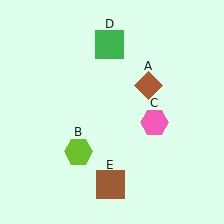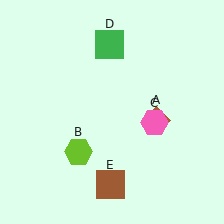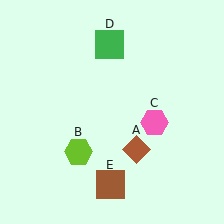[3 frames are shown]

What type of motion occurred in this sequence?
The brown diamond (object A) rotated clockwise around the center of the scene.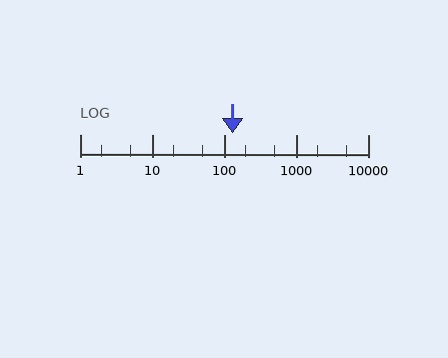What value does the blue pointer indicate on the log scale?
The pointer indicates approximately 130.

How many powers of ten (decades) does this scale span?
The scale spans 4 decades, from 1 to 10000.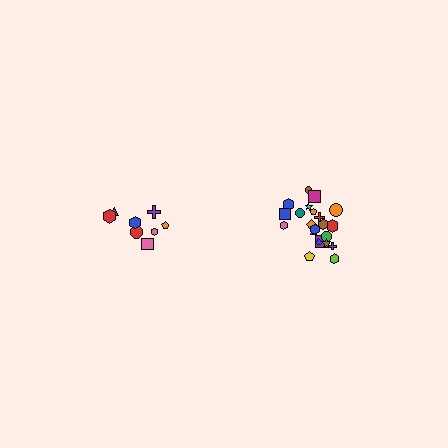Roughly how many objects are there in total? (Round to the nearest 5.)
Roughly 30 objects in total.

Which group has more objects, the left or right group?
The right group.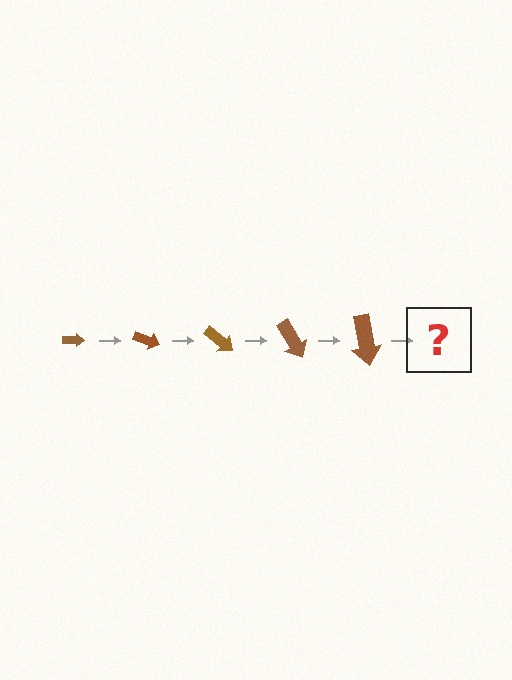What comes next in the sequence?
The next element should be an arrow, larger than the previous one and rotated 100 degrees from the start.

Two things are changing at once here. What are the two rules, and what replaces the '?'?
The two rules are that the arrow grows larger each step and it rotates 20 degrees each step. The '?' should be an arrow, larger than the previous one and rotated 100 degrees from the start.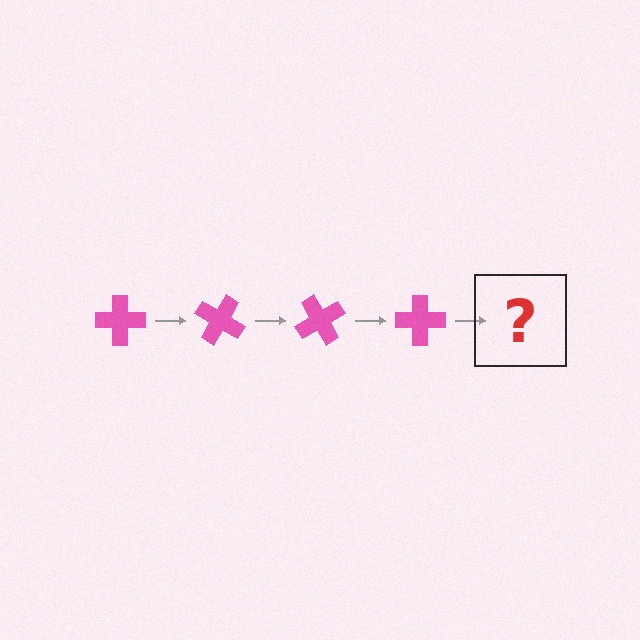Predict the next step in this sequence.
The next step is a pink cross rotated 120 degrees.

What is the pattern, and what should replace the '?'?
The pattern is that the cross rotates 30 degrees each step. The '?' should be a pink cross rotated 120 degrees.